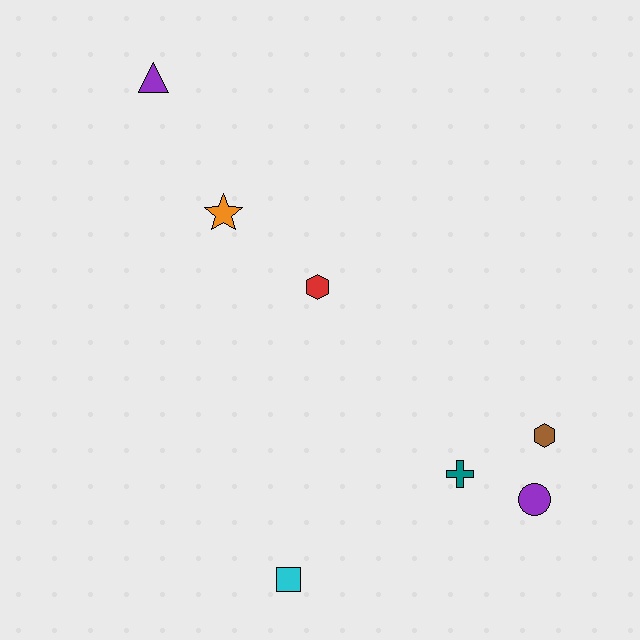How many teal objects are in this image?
There is 1 teal object.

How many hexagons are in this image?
There are 2 hexagons.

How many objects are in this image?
There are 7 objects.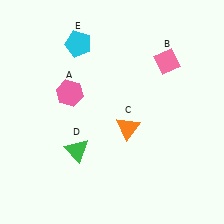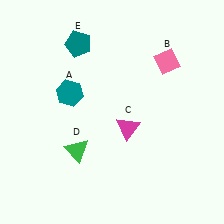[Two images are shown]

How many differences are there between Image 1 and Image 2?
There are 3 differences between the two images.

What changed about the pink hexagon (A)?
In Image 1, A is pink. In Image 2, it changed to teal.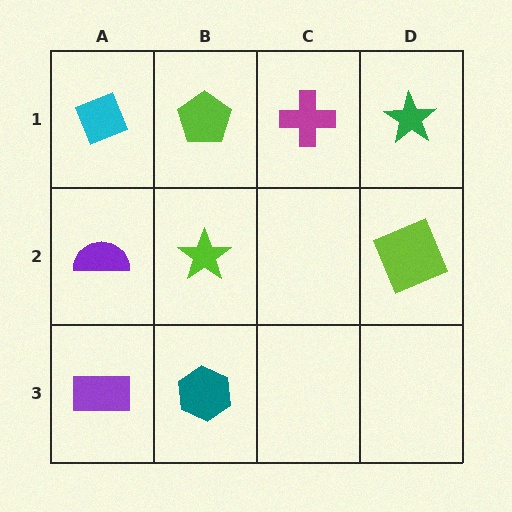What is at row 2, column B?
A lime star.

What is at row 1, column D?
A green star.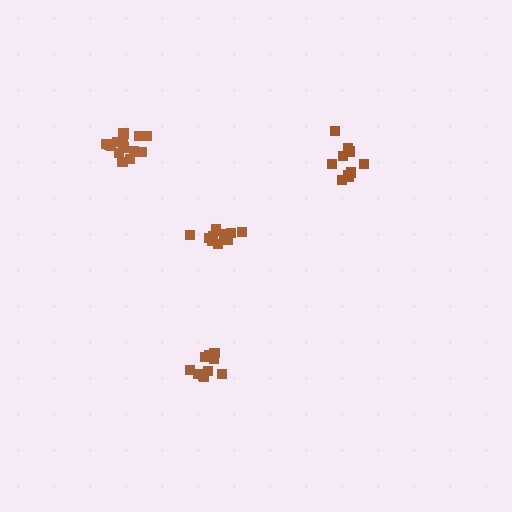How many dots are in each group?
Group 1: 10 dots, Group 2: 14 dots, Group 3: 12 dots, Group 4: 10 dots (46 total).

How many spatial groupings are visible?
There are 4 spatial groupings.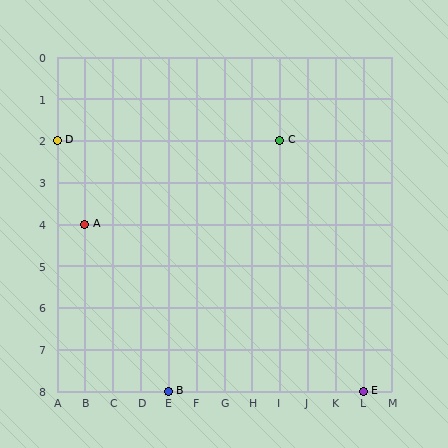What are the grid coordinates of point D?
Point D is at grid coordinates (A, 2).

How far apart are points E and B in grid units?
Points E and B are 7 columns apart.